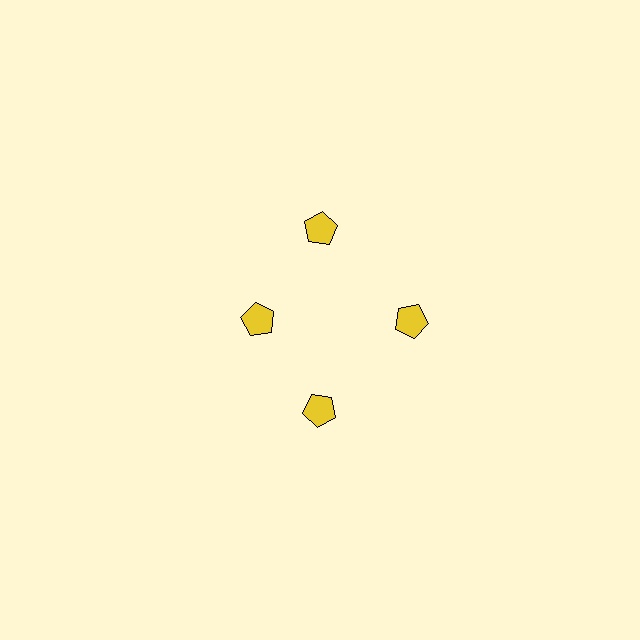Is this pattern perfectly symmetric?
No. The 4 yellow pentagons are arranged in a ring, but one element near the 9 o'clock position is pulled inward toward the center, breaking the 4-fold rotational symmetry.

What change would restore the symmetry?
The symmetry would be restored by moving it outward, back onto the ring so that all 4 pentagons sit at equal angles and equal distance from the center.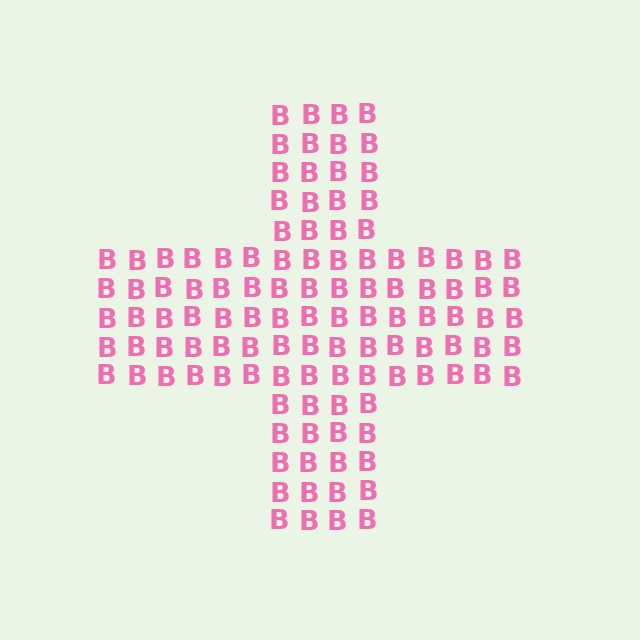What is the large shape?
The large shape is a cross.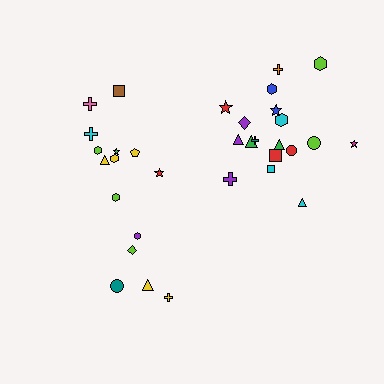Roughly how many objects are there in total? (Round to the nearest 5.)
Roughly 35 objects in total.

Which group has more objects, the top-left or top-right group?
The top-right group.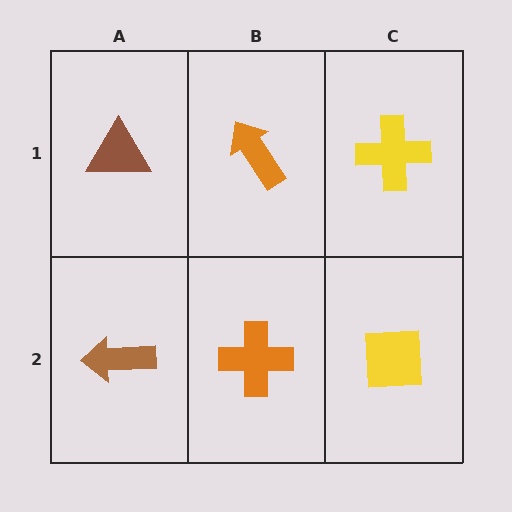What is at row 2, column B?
An orange cross.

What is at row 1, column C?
A yellow cross.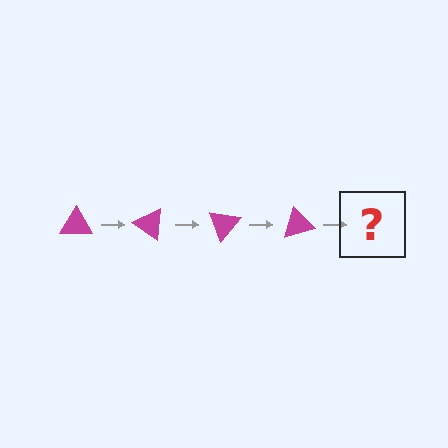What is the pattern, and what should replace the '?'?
The pattern is that the triangle rotates 35 degrees each step. The '?' should be a magenta triangle rotated 140 degrees.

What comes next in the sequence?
The next element should be a magenta triangle rotated 140 degrees.